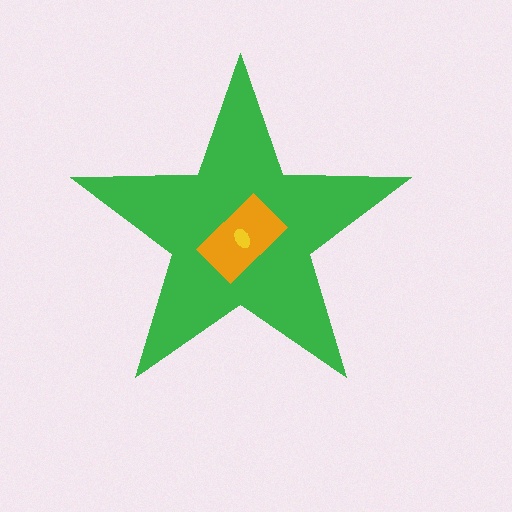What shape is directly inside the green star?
The orange rectangle.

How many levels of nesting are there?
3.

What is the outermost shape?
The green star.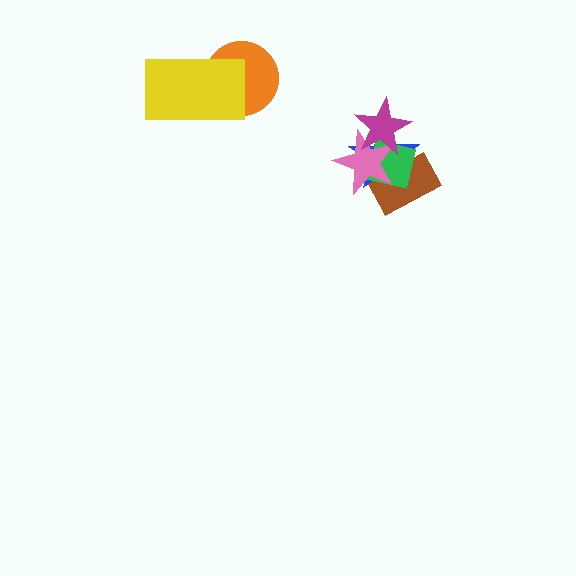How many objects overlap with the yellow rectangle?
1 object overlaps with the yellow rectangle.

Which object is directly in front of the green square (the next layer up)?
The pink star is directly in front of the green square.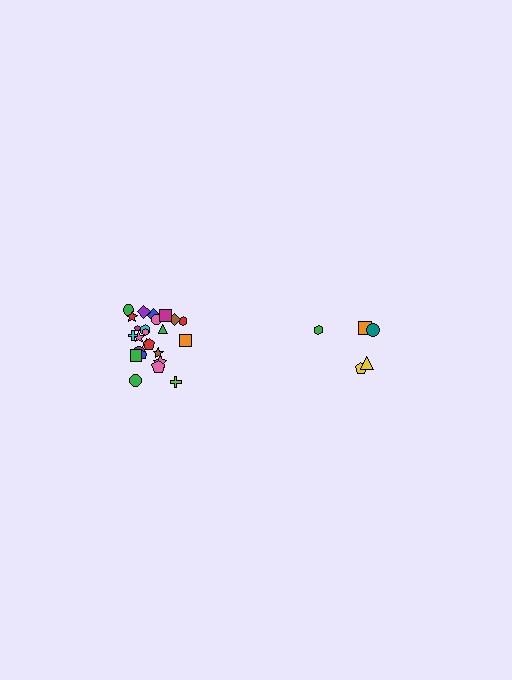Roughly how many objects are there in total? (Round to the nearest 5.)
Roughly 30 objects in total.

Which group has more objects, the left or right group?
The left group.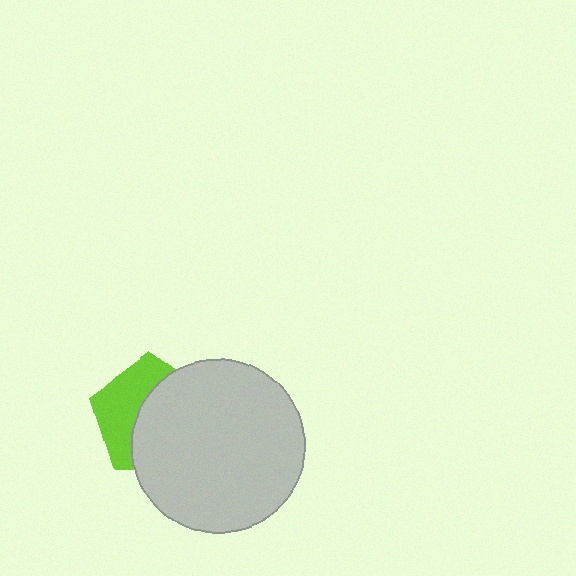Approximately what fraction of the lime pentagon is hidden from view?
Roughly 58% of the lime pentagon is hidden behind the light gray circle.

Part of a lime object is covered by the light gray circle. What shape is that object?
It is a pentagon.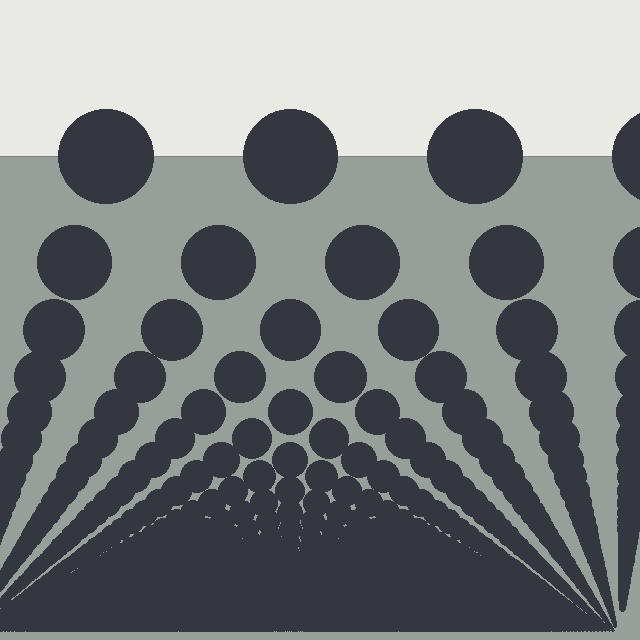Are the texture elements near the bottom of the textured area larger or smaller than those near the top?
Smaller. The gradient is inverted — elements near the bottom are smaller and denser.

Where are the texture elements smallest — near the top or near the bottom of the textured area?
Near the bottom.